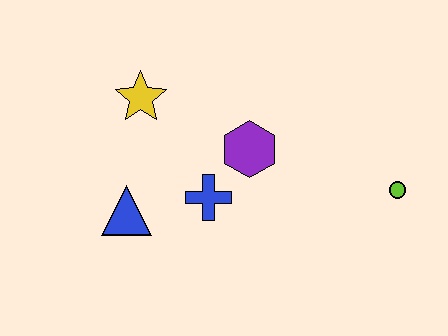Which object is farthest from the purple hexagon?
The lime circle is farthest from the purple hexagon.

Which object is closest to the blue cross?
The purple hexagon is closest to the blue cross.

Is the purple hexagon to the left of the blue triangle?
No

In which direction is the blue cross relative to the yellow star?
The blue cross is below the yellow star.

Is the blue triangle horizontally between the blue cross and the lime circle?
No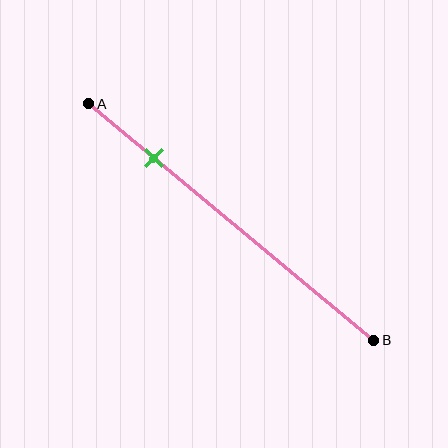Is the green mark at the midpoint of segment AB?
No, the mark is at about 25% from A, not at the 50% midpoint.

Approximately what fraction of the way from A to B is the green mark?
The green mark is approximately 25% of the way from A to B.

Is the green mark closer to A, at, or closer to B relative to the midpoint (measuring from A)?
The green mark is closer to point A than the midpoint of segment AB.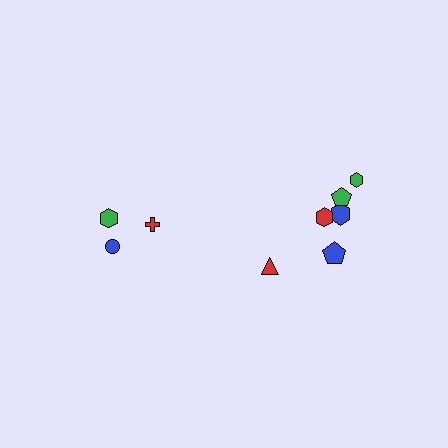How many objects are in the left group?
There are 3 objects.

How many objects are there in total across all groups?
There are 9 objects.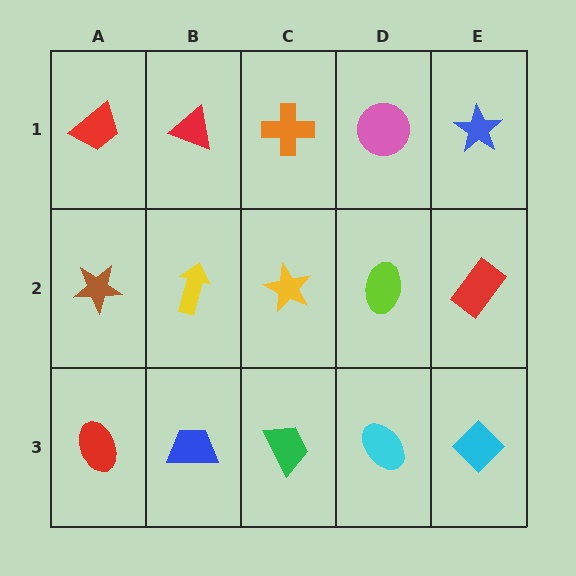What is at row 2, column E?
A red rectangle.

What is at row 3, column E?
A cyan diamond.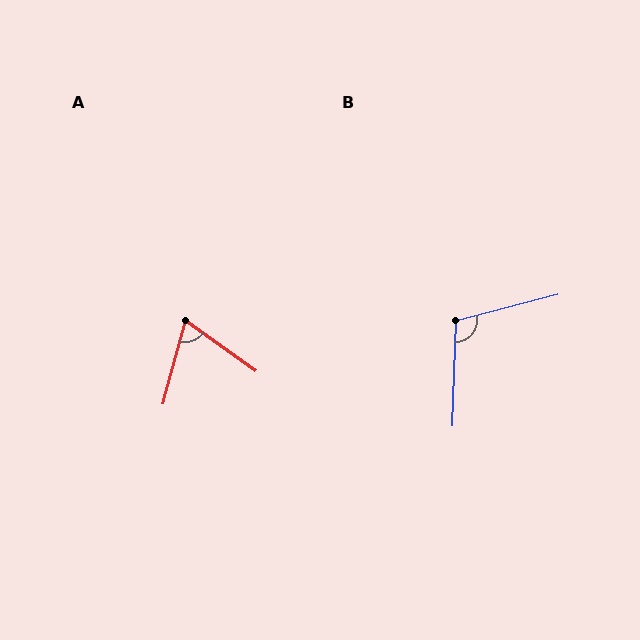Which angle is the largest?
B, at approximately 106 degrees.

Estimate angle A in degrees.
Approximately 70 degrees.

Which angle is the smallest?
A, at approximately 70 degrees.